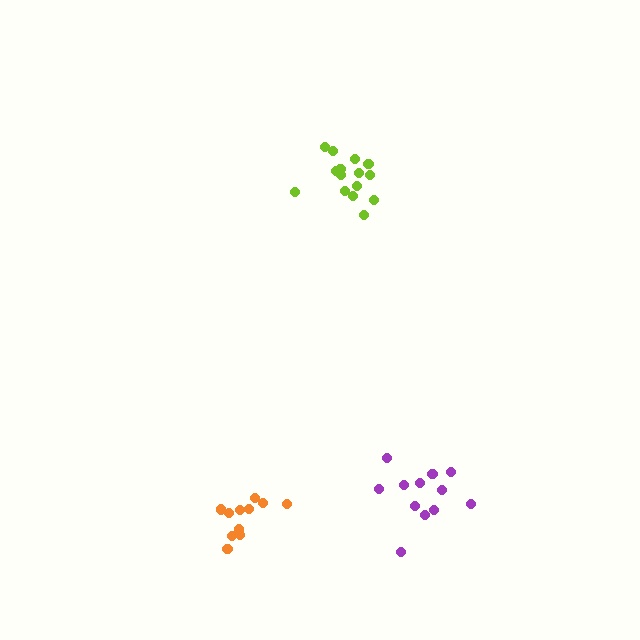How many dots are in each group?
Group 1: 13 dots, Group 2: 11 dots, Group 3: 15 dots (39 total).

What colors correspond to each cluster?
The clusters are colored: purple, orange, lime.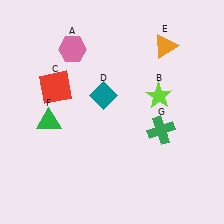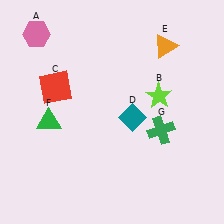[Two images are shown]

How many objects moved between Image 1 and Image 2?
2 objects moved between the two images.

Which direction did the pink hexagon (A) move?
The pink hexagon (A) moved left.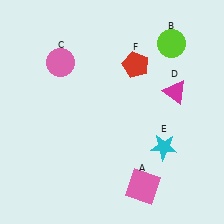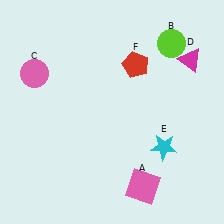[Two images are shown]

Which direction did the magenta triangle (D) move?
The magenta triangle (D) moved up.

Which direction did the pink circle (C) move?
The pink circle (C) moved left.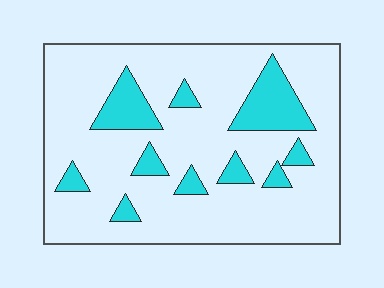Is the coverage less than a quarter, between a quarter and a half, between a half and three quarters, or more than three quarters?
Less than a quarter.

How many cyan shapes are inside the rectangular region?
10.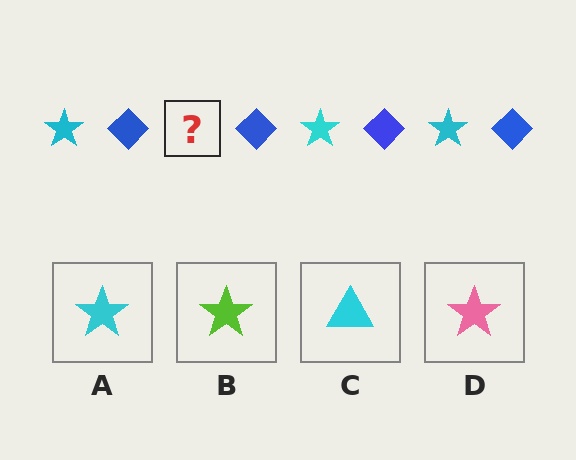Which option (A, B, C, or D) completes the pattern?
A.